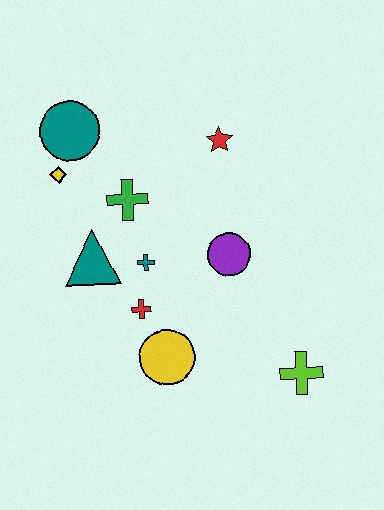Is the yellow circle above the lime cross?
Yes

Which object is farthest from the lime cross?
The teal circle is farthest from the lime cross.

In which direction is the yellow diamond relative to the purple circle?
The yellow diamond is to the left of the purple circle.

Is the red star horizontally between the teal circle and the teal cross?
No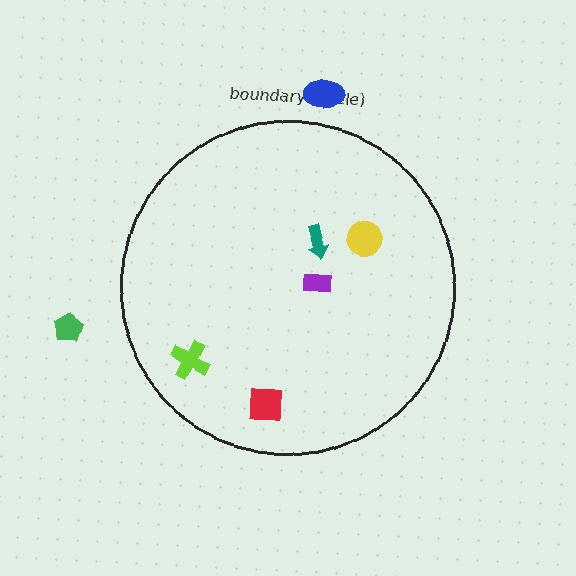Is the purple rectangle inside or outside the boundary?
Inside.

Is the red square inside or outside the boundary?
Inside.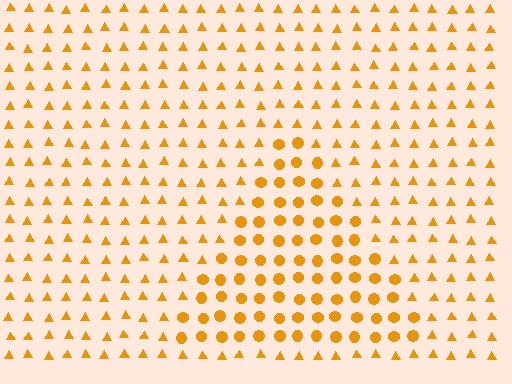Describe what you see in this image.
The image is filled with small orange elements arranged in a uniform grid. A triangle-shaped region contains circles, while the surrounding area contains triangles. The boundary is defined purely by the change in element shape.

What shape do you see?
I see a triangle.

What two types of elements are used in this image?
The image uses circles inside the triangle region and triangles outside it.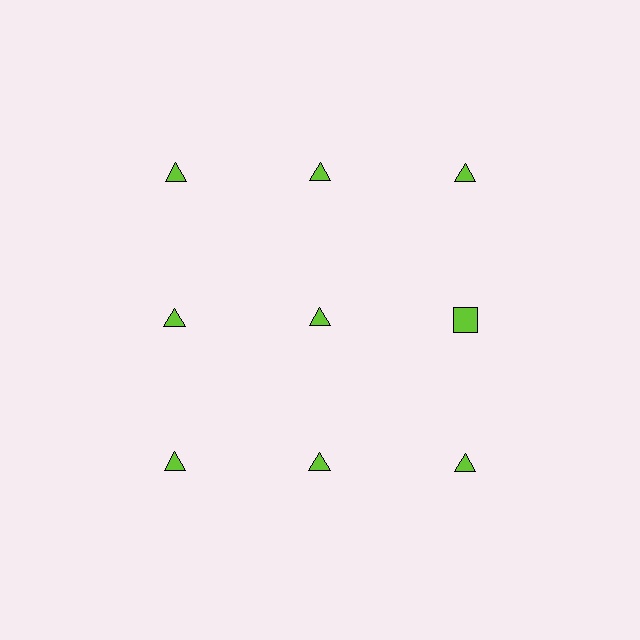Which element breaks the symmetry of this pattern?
The lime square in the second row, center column breaks the symmetry. All other shapes are lime triangles.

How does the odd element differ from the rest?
It has a different shape: square instead of triangle.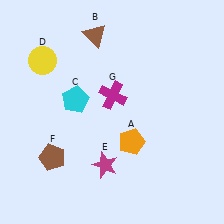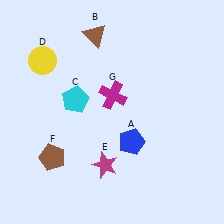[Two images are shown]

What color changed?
The pentagon (A) changed from orange in Image 1 to blue in Image 2.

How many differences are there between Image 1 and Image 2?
There is 1 difference between the two images.